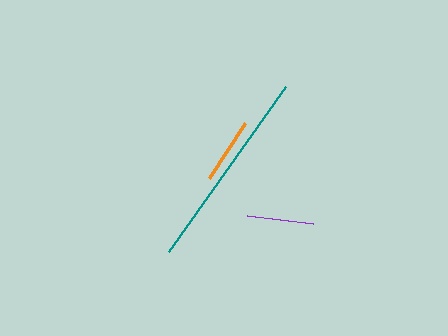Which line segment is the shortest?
The orange line is the shortest at approximately 66 pixels.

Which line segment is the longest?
The teal line is the longest at approximately 203 pixels.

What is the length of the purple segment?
The purple segment is approximately 66 pixels long.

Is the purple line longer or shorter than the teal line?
The teal line is longer than the purple line.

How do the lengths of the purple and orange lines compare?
The purple and orange lines are approximately the same length.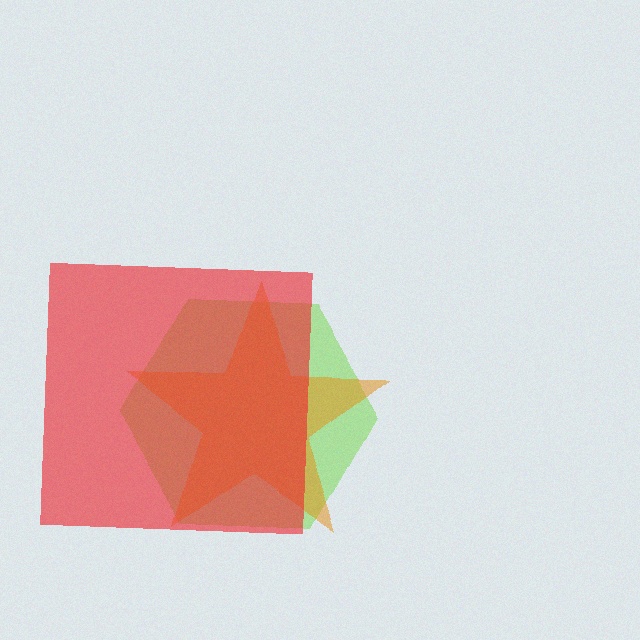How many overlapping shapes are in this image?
There are 3 overlapping shapes in the image.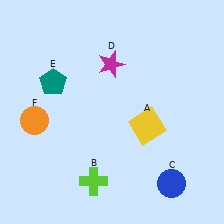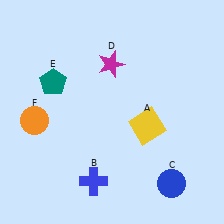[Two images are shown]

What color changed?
The cross (B) changed from lime in Image 1 to blue in Image 2.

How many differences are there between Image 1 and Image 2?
There is 1 difference between the two images.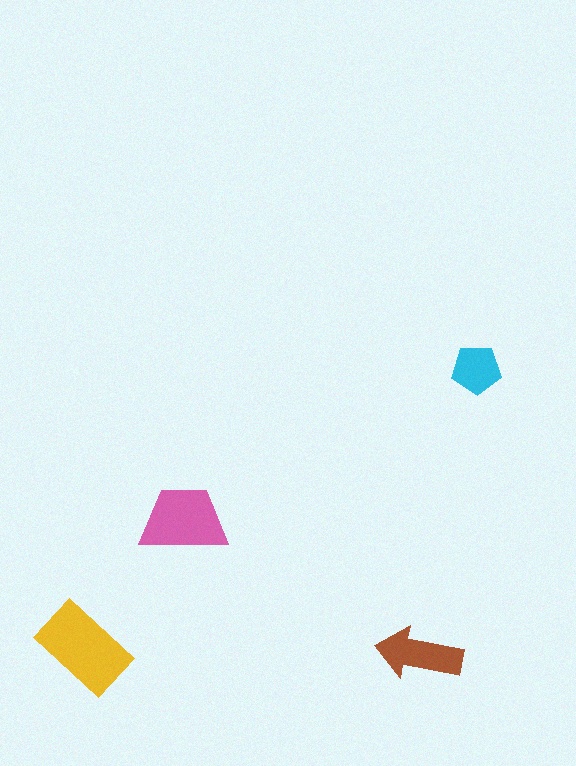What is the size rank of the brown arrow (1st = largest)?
3rd.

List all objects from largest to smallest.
The yellow rectangle, the pink trapezoid, the brown arrow, the cyan pentagon.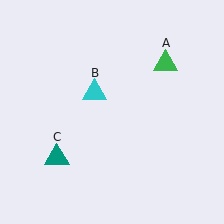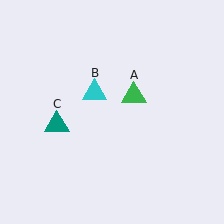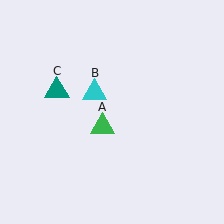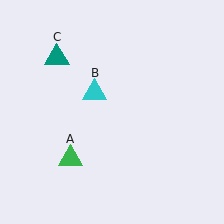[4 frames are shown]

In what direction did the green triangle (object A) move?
The green triangle (object A) moved down and to the left.